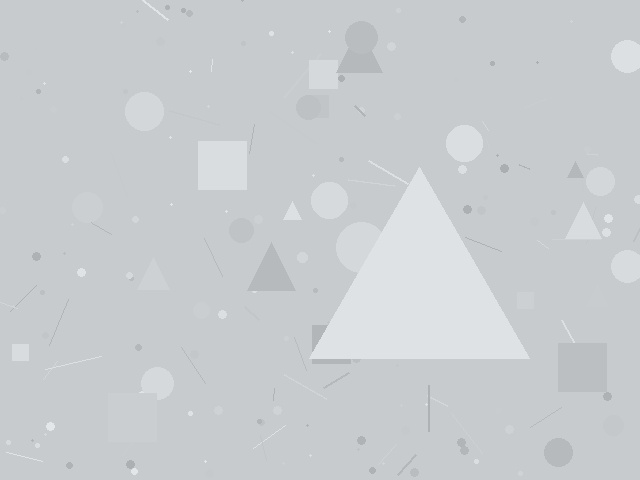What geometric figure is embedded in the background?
A triangle is embedded in the background.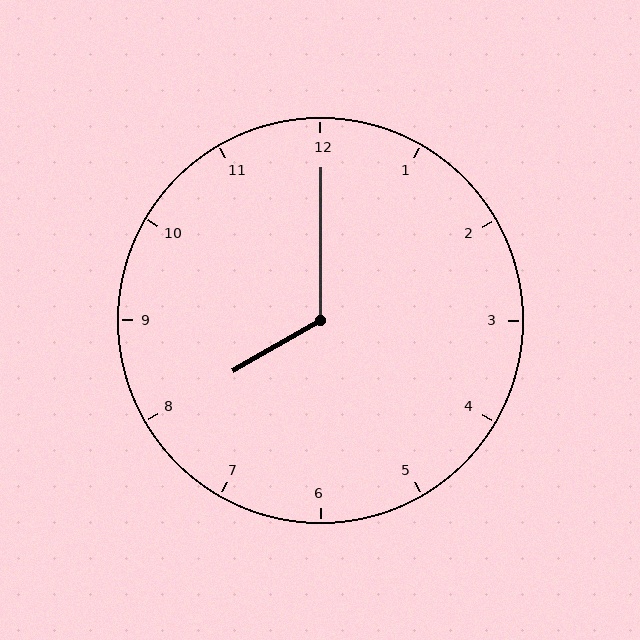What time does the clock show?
8:00.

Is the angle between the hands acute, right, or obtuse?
It is obtuse.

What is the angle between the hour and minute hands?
Approximately 120 degrees.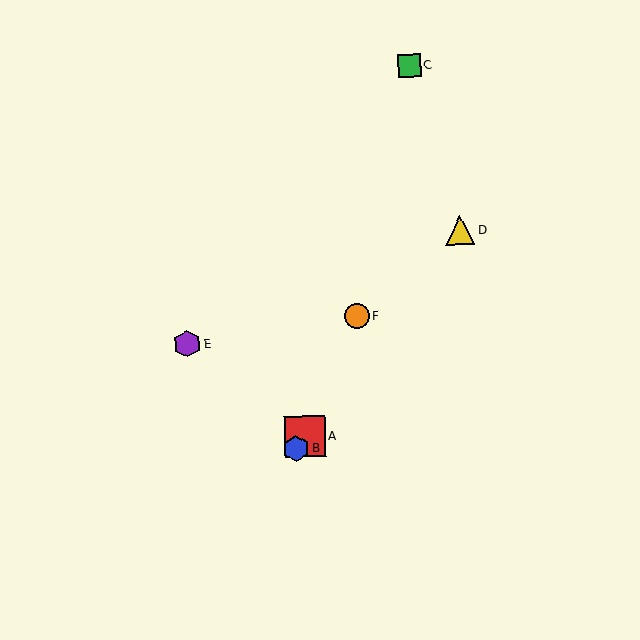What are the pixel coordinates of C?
Object C is at (409, 66).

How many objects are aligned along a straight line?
3 objects (A, B, D) are aligned along a straight line.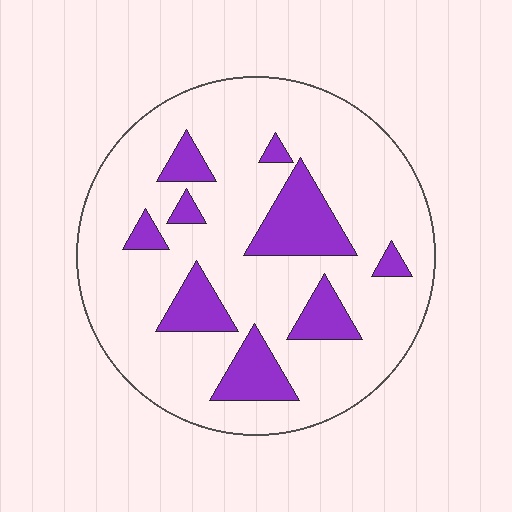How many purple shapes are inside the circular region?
9.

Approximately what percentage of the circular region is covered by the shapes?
Approximately 20%.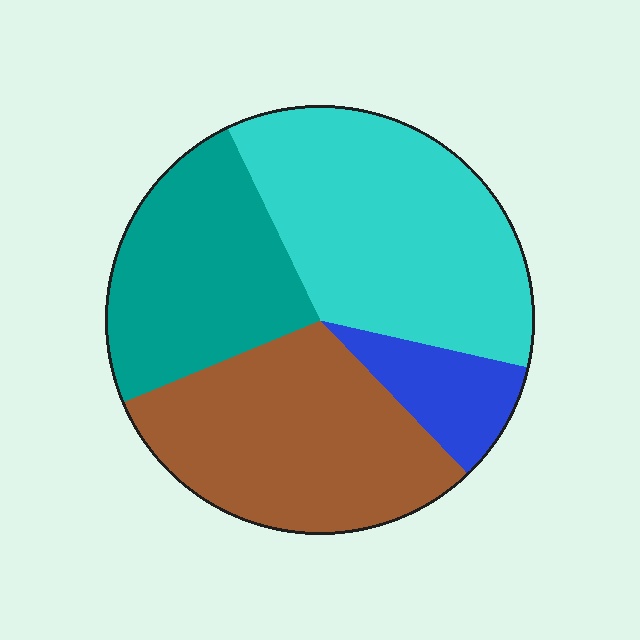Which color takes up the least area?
Blue, at roughly 10%.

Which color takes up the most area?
Cyan, at roughly 35%.